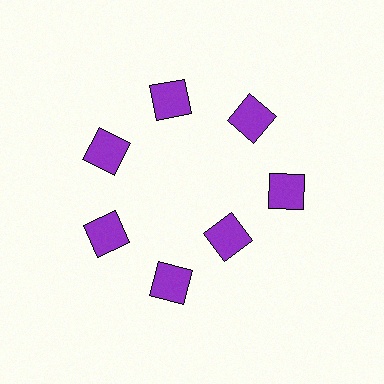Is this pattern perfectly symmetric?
No. The 7 purple diamonds are arranged in a ring, but one element near the 5 o'clock position is pulled inward toward the center, breaking the 7-fold rotational symmetry.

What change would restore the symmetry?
The symmetry would be restored by moving it outward, back onto the ring so that all 7 diamonds sit at equal angles and equal distance from the center.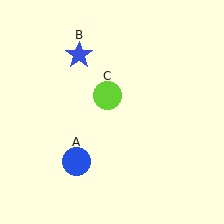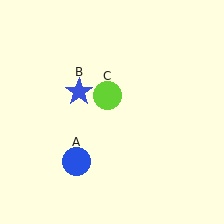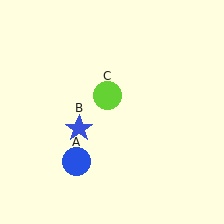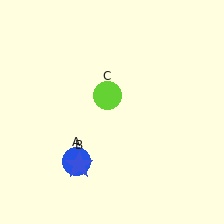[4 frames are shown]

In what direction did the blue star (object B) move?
The blue star (object B) moved down.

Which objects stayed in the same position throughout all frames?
Blue circle (object A) and lime circle (object C) remained stationary.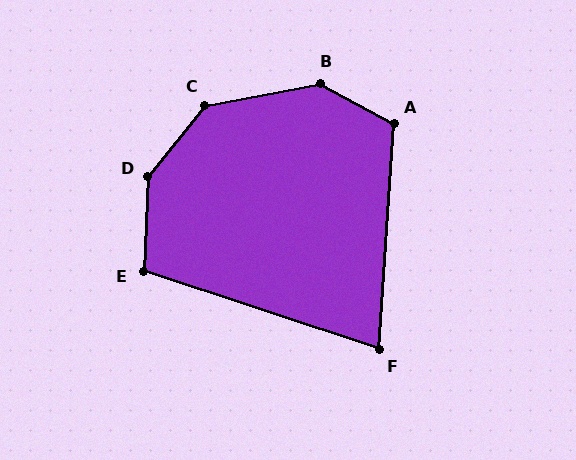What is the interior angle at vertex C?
Approximately 139 degrees (obtuse).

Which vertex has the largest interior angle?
D, at approximately 144 degrees.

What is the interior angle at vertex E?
Approximately 106 degrees (obtuse).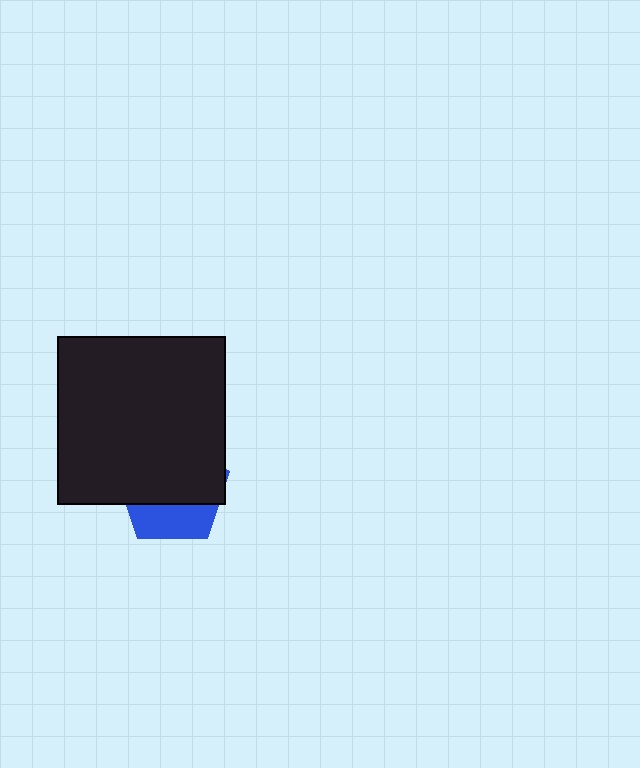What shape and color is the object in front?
The object in front is a black square.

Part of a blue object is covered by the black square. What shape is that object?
It is a pentagon.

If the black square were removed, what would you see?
You would see the complete blue pentagon.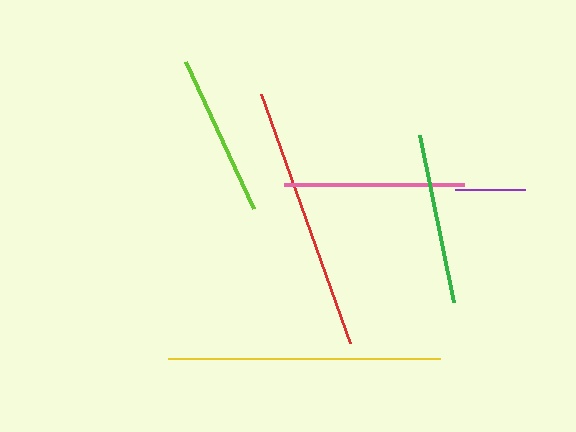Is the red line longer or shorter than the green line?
The red line is longer than the green line.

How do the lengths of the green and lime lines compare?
The green and lime lines are approximately the same length.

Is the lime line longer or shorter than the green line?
The green line is longer than the lime line.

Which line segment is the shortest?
The purple line is the shortest at approximately 70 pixels.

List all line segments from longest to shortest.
From longest to shortest: yellow, red, pink, green, lime, purple.